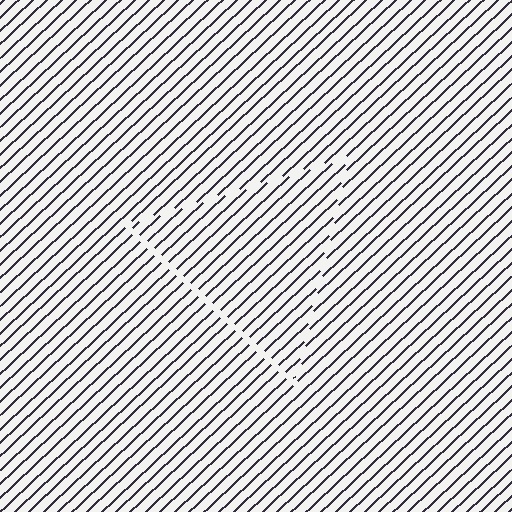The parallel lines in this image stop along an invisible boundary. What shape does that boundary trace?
An illusory triangle. The interior of the shape contains the same grating, shifted by half a period — the contour is defined by the phase discontinuity where line-ends from the inner and outer gratings abut.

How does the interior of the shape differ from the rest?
The interior of the shape contains the same grating, shifted by half a period — the contour is defined by the phase discontinuity where line-ends from the inner and outer gratings abut.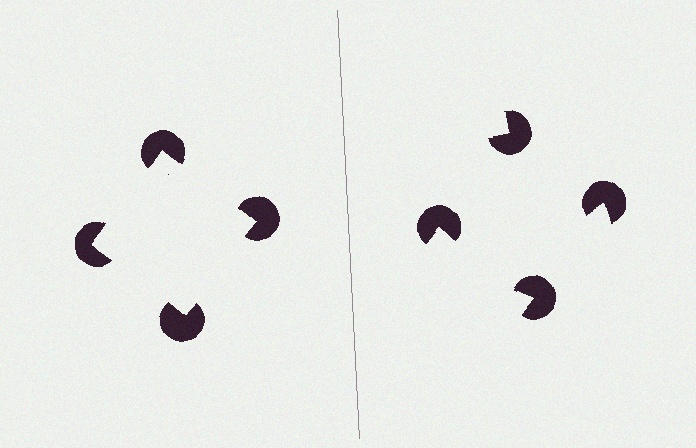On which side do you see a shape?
An illusory square appears on the left side. On the right side the wedge cuts are rotated, so no coherent shape forms.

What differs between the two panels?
The pac-man discs are positioned identically on both sides; only the wedge orientations differ. On the left they align to a square; on the right they are misaligned.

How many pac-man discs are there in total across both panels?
8 — 4 on each side.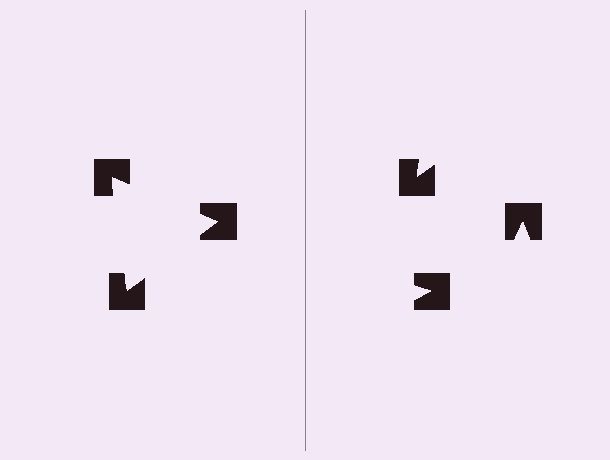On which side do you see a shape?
An illusory triangle appears on the left side. On the right side the wedge cuts are rotated, so no coherent shape forms.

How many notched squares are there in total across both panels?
6 — 3 on each side.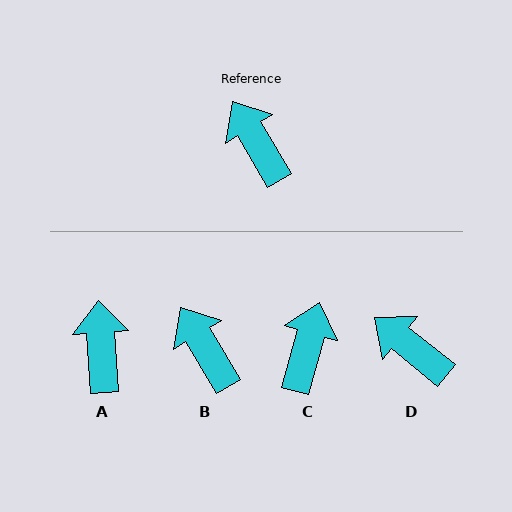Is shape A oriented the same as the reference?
No, it is off by about 27 degrees.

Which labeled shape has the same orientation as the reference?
B.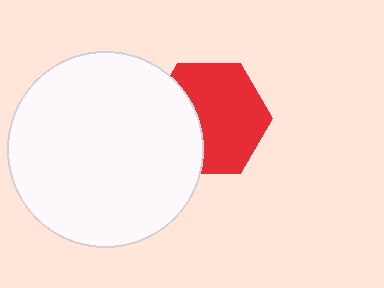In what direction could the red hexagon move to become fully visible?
The red hexagon could move right. That would shift it out from behind the white circle entirely.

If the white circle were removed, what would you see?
You would see the complete red hexagon.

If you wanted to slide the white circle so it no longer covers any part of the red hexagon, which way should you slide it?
Slide it left — that is the most direct way to separate the two shapes.